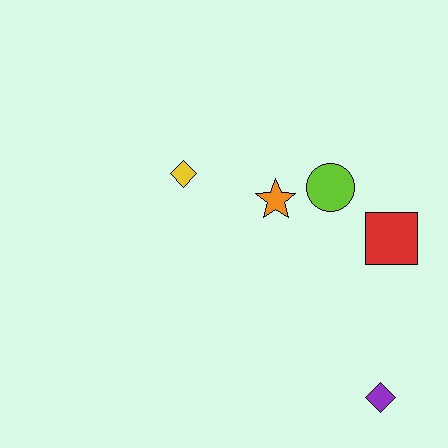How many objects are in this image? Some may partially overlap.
There are 5 objects.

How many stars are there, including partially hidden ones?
There is 1 star.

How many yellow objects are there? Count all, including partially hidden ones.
There is 1 yellow object.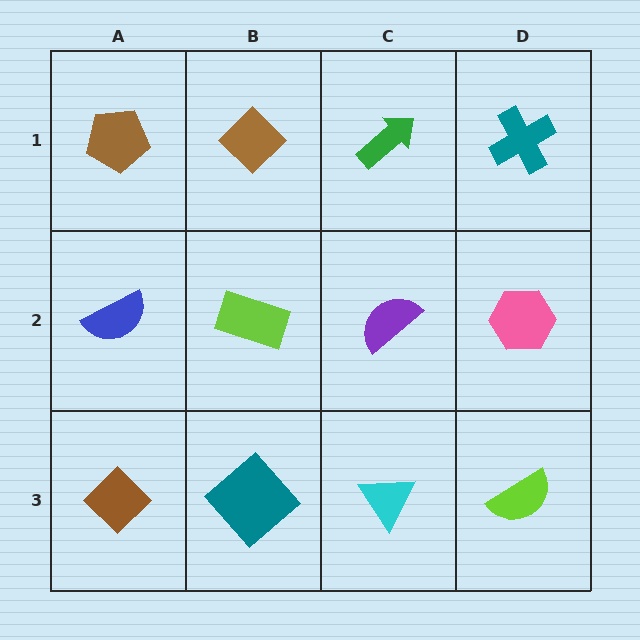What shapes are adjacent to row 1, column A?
A blue semicircle (row 2, column A), a brown diamond (row 1, column B).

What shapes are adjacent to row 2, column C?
A green arrow (row 1, column C), a cyan triangle (row 3, column C), a lime rectangle (row 2, column B), a pink hexagon (row 2, column D).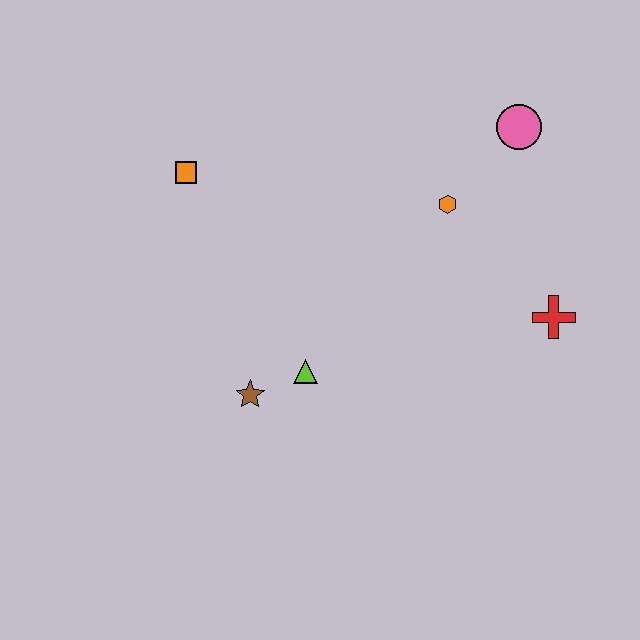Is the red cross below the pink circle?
Yes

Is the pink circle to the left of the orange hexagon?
No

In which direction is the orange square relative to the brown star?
The orange square is above the brown star.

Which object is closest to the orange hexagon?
The pink circle is closest to the orange hexagon.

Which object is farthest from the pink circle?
The brown star is farthest from the pink circle.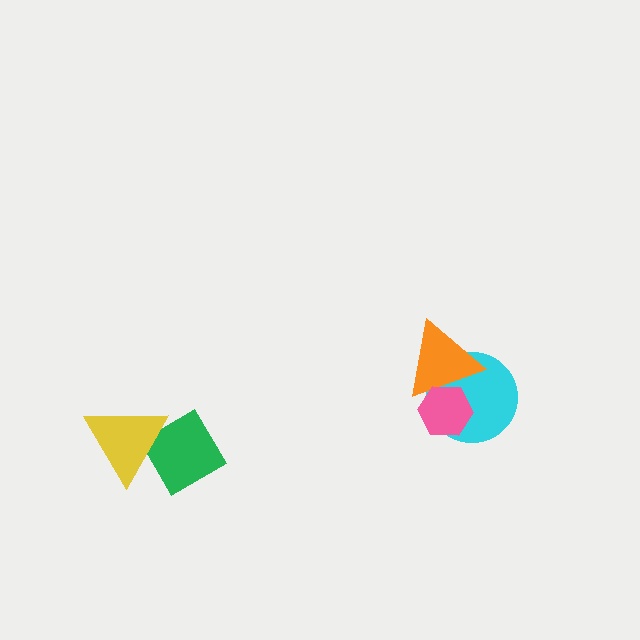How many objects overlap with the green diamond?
1 object overlaps with the green diamond.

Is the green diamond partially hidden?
Yes, it is partially covered by another shape.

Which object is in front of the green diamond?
The yellow triangle is in front of the green diamond.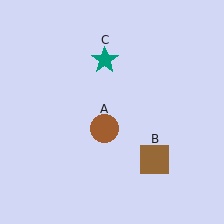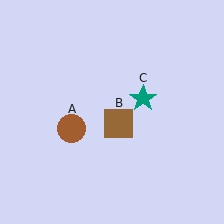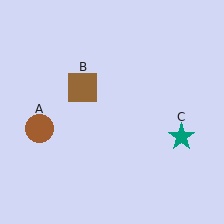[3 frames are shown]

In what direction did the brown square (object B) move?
The brown square (object B) moved up and to the left.